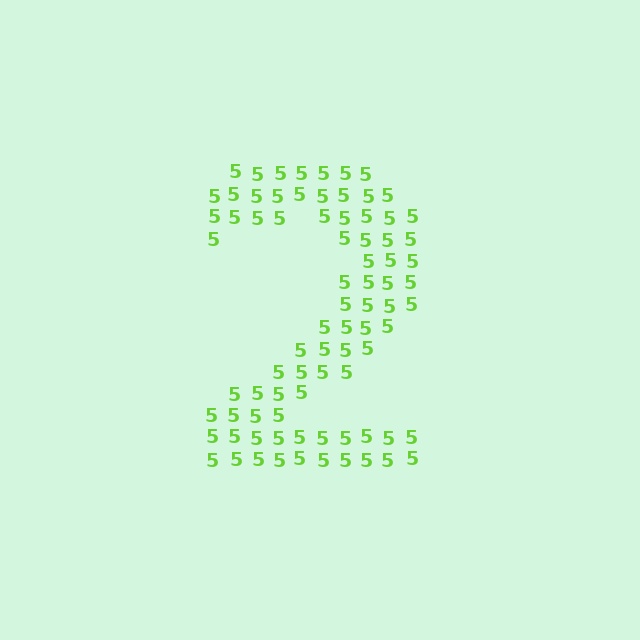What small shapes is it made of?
It is made of small digit 5's.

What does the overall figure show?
The overall figure shows the digit 2.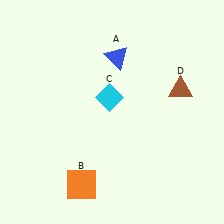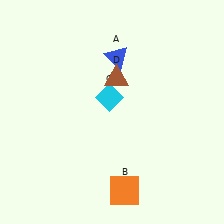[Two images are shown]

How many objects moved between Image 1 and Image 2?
2 objects moved between the two images.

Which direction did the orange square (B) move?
The orange square (B) moved right.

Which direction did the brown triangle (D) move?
The brown triangle (D) moved left.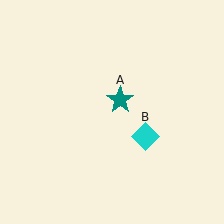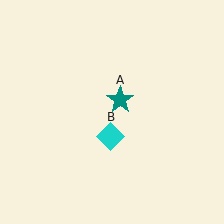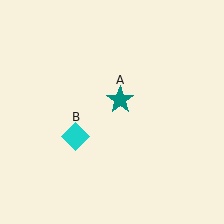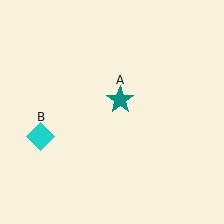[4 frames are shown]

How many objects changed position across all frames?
1 object changed position: cyan diamond (object B).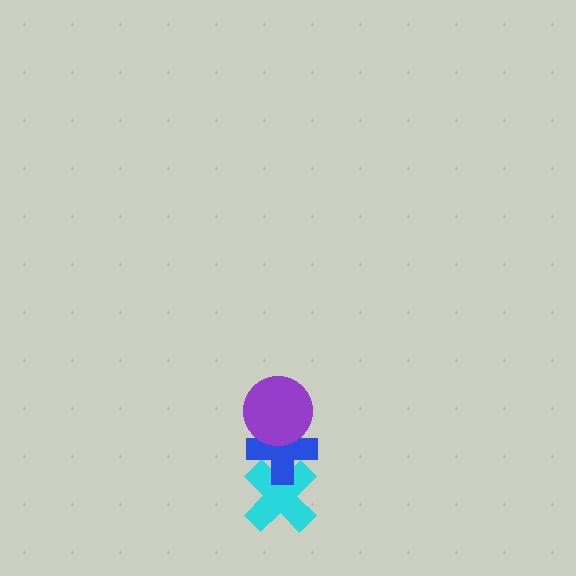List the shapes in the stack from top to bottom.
From top to bottom: the purple circle, the blue cross, the cyan cross.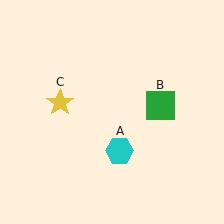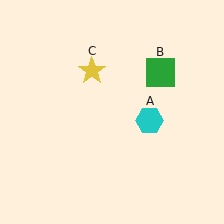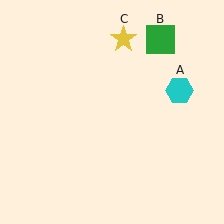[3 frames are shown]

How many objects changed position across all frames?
3 objects changed position: cyan hexagon (object A), green square (object B), yellow star (object C).